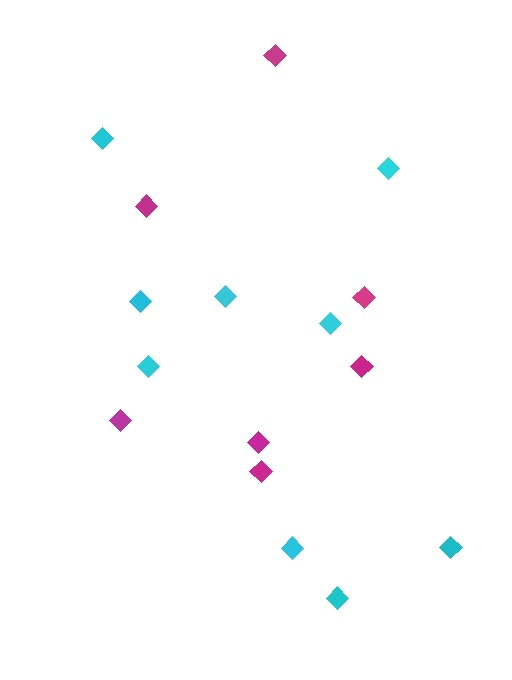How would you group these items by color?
There are 2 groups: one group of magenta diamonds (7) and one group of cyan diamonds (9).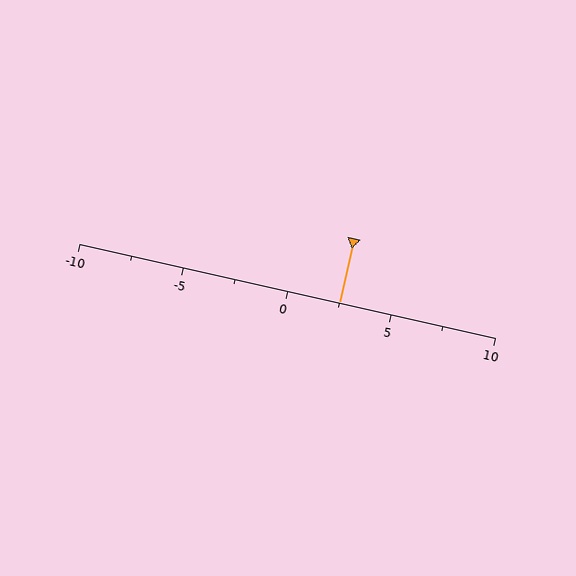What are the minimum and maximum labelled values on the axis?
The axis runs from -10 to 10.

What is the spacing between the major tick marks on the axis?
The major ticks are spaced 5 apart.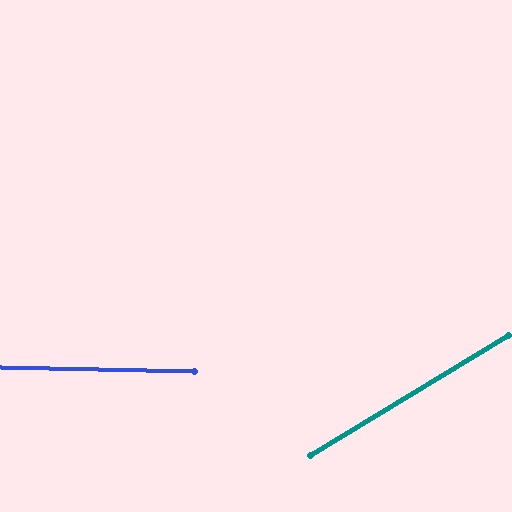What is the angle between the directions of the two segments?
Approximately 32 degrees.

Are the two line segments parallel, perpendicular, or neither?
Neither parallel nor perpendicular — they differ by about 32°.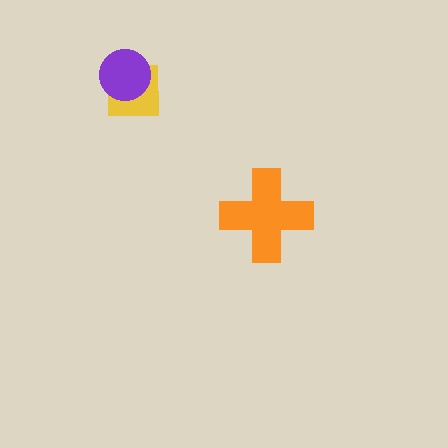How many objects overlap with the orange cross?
0 objects overlap with the orange cross.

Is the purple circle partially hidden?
No, no other shape covers it.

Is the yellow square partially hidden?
Yes, it is partially covered by another shape.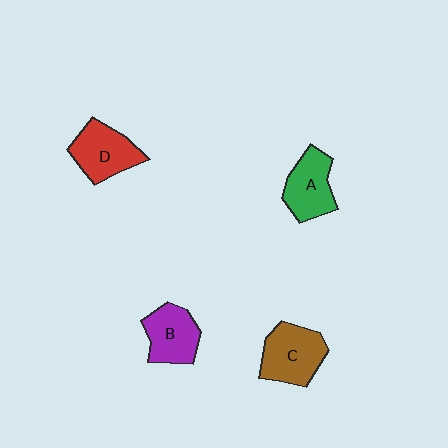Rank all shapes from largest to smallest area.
From largest to smallest: C (brown), D (red), A (green), B (purple).